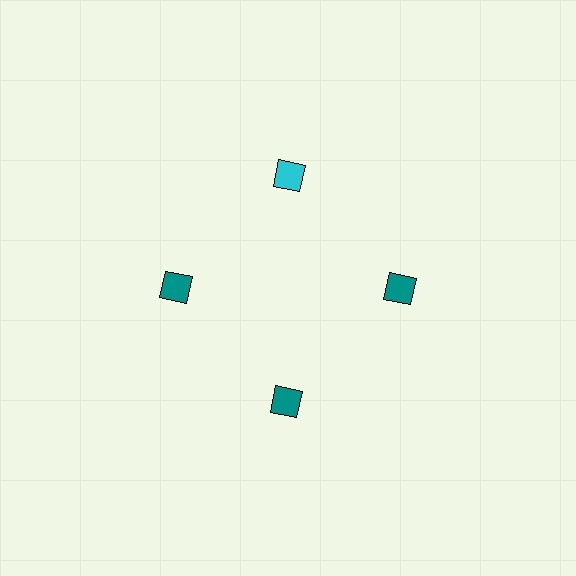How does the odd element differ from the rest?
It has a different color: cyan instead of teal.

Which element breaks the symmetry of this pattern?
The cyan diamond at roughly the 12 o'clock position breaks the symmetry. All other shapes are teal diamonds.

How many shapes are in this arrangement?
There are 4 shapes arranged in a ring pattern.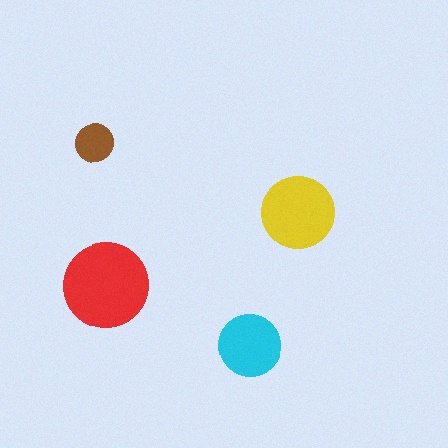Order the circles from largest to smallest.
the red one, the yellow one, the cyan one, the brown one.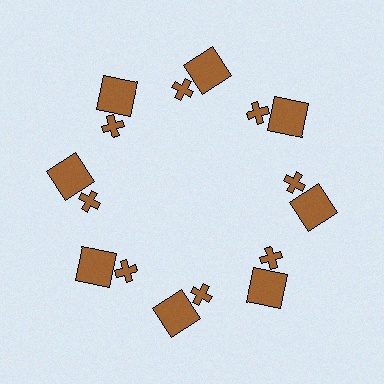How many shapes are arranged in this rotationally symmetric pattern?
There are 16 shapes, arranged in 8 groups of 2.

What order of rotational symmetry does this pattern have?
This pattern has 8-fold rotational symmetry.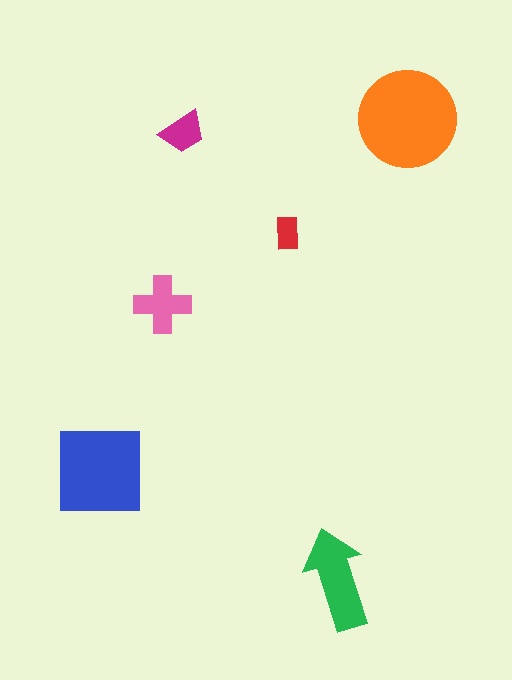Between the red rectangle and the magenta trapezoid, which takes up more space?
The magenta trapezoid.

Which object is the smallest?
The red rectangle.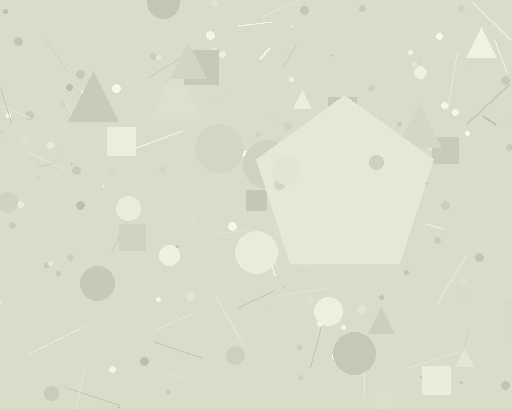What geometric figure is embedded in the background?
A pentagon is embedded in the background.